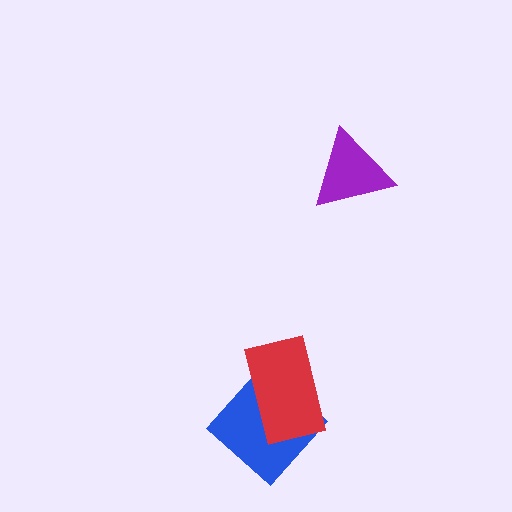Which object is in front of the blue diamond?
The red rectangle is in front of the blue diamond.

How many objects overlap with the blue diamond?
1 object overlaps with the blue diamond.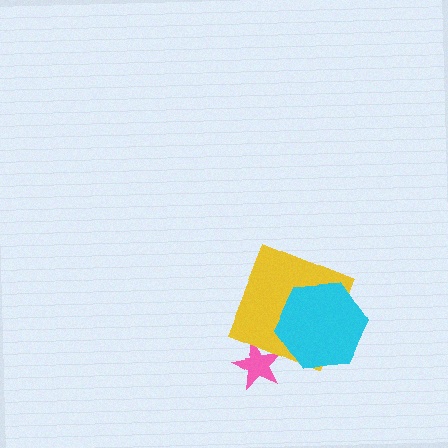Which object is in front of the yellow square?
The cyan hexagon is in front of the yellow square.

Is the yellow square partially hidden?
Yes, it is partially covered by another shape.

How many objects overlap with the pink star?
1 object overlaps with the pink star.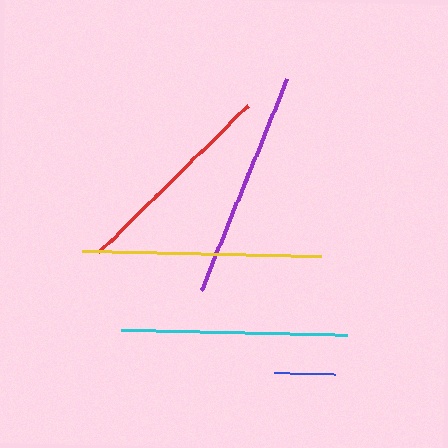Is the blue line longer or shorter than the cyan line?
The cyan line is longer than the blue line.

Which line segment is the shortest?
The blue line is the shortest at approximately 62 pixels.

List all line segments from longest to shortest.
From longest to shortest: yellow, purple, cyan, red, blue.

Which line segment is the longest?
The yellow line is the longest at approximately 239 pixels.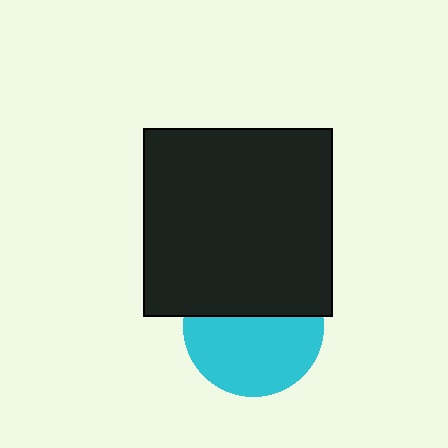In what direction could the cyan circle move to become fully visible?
The cyan circle could move down. That would shift it out from behind the black square entirely.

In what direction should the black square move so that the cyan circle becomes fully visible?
The black square should move up. That is the shortest direction to clear the overlap and leave the cyan circle fully visible.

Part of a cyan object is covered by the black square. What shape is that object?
It is a circle.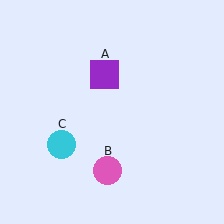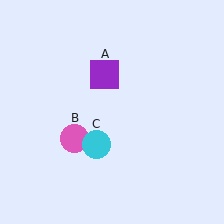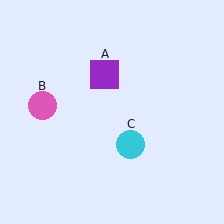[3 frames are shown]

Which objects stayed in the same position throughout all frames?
Purple square (object A) remained stationary.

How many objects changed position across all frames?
2 objects changed position: pink circle (object B), cyan circle (object C).